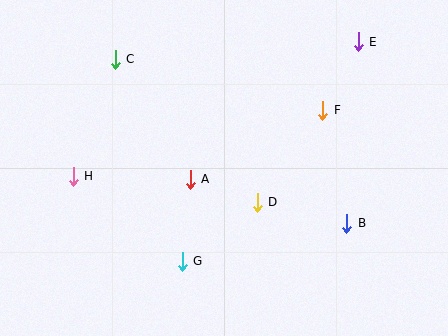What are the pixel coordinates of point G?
Point G is at (182, 261).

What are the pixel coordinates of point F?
Point F is at (323, 110).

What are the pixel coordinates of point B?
Point B is at (347, 223).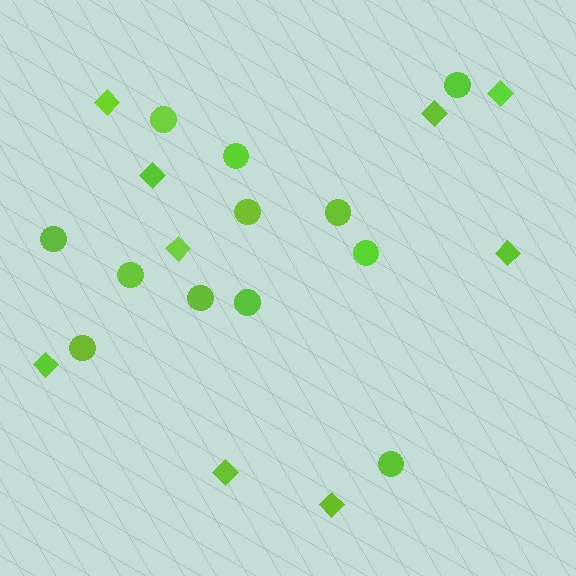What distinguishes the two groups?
There are 2 groups: one group of diamonds (9) and one group of circles (12).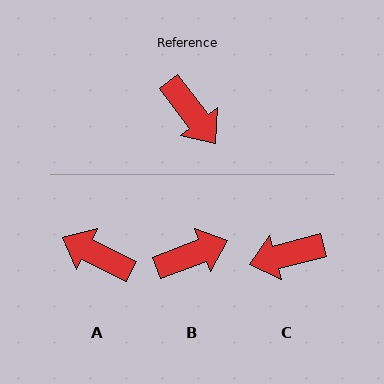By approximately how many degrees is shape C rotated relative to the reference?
Approximately 113 degrees clockwise.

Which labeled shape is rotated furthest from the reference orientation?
A, about 154 degrees away.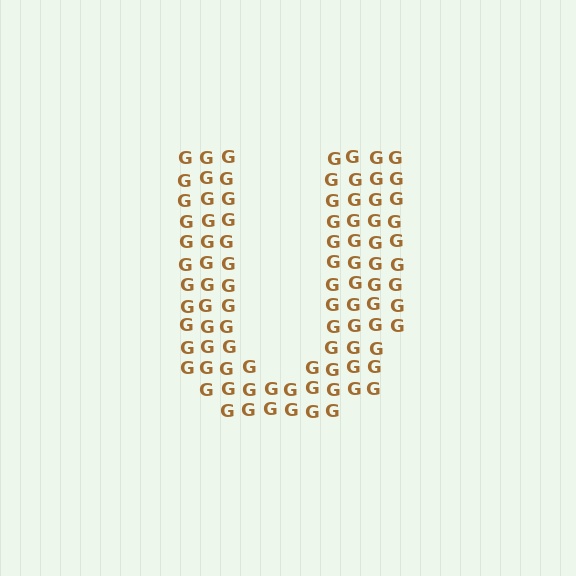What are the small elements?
The small elements are letter G's.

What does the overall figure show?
The overall figure shows the letter U.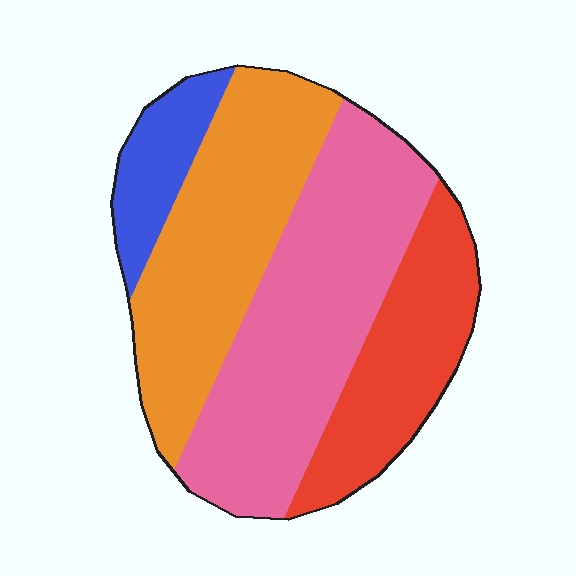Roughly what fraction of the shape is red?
Red takes up about one fifth (1/5) of the shape.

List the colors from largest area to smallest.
From largest to smallest: pink, orange, red, blue.